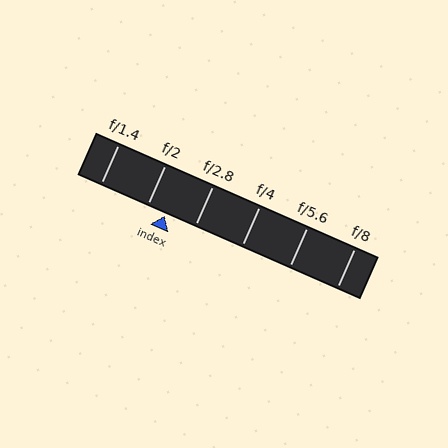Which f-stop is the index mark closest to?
The index mark is closest to f/2.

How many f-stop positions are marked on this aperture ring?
There are 6 f-stop positions marked.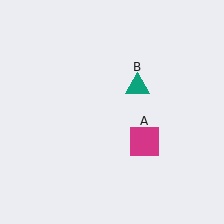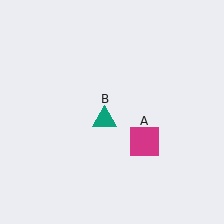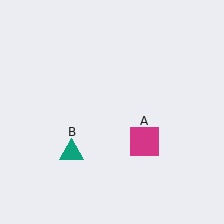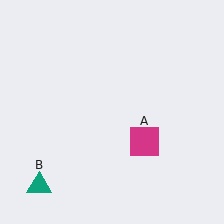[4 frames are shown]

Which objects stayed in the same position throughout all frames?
Magenta square (object A) remained stationary.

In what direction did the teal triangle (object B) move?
The teal triangle (object B) moved down and to the left.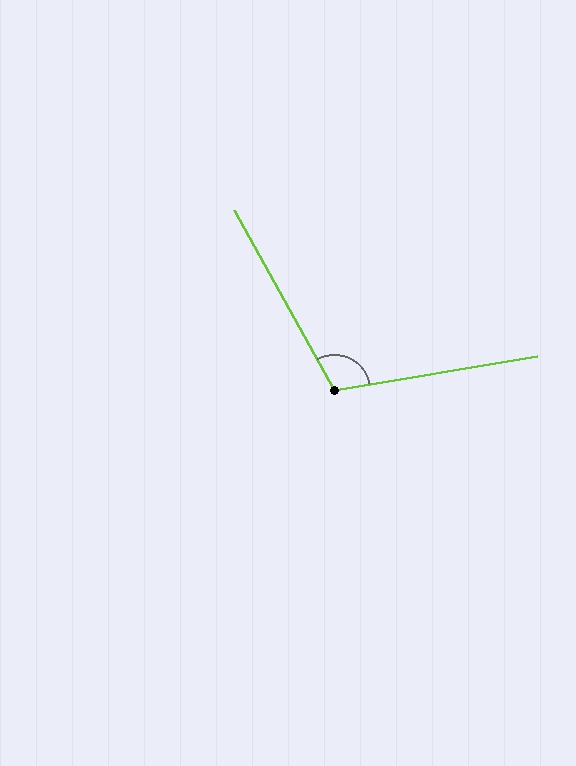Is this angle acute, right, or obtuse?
It is obtuse.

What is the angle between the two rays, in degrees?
Approximately 110 degrees.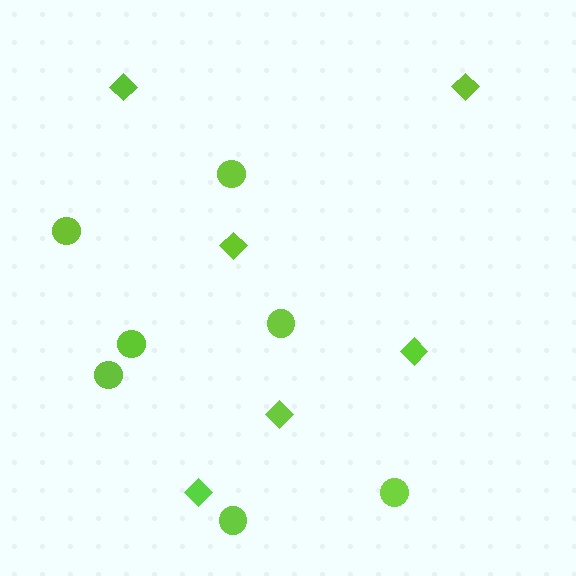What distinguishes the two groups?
There are 2 groups: one group of circles (7) and one group of diamonds (6).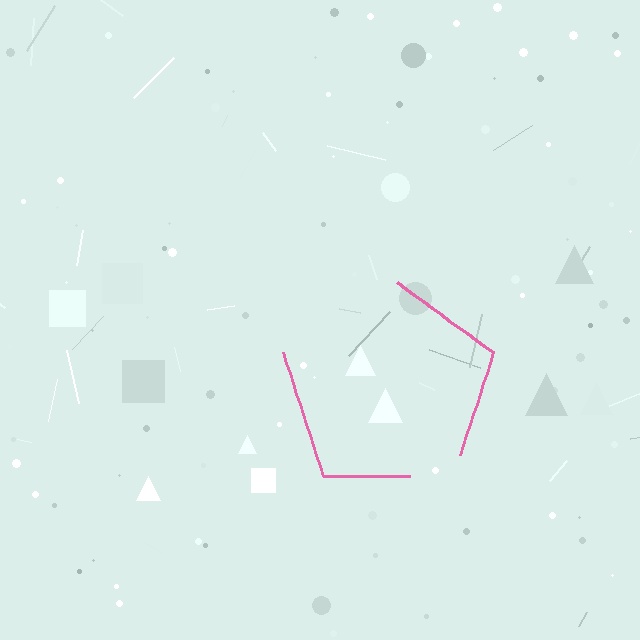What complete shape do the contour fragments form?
The contour fragments form a pentagon.